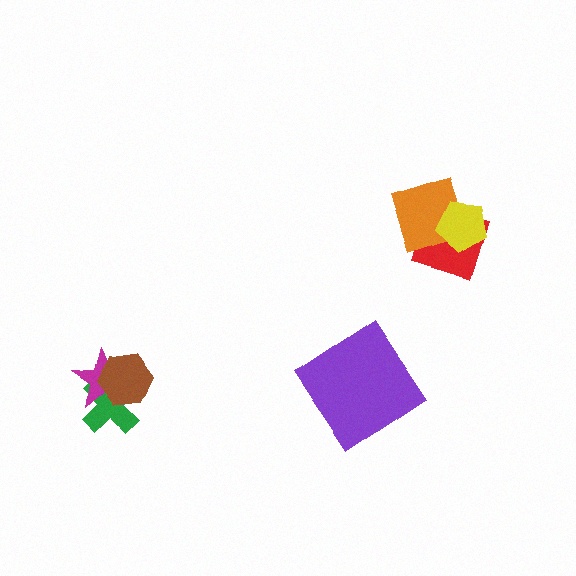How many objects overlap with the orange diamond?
2 objects overlap with the orange diamond.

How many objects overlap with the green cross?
2 objects overlap with the green cross.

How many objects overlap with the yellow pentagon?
2 objects overlap with the yellow pentagon.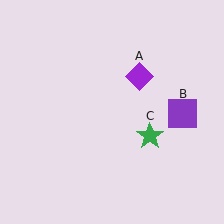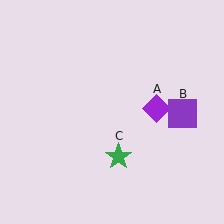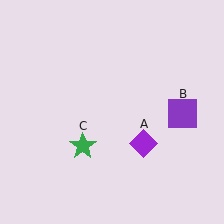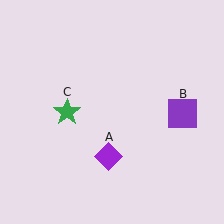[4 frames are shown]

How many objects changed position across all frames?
2 objects changed position: purple diamond (object A), green star (object C).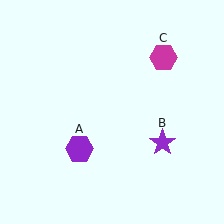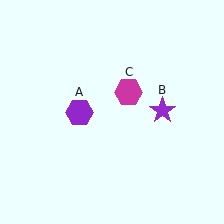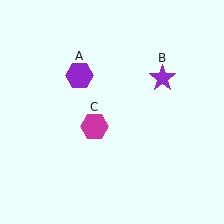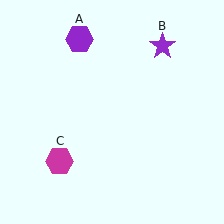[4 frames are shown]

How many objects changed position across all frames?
3 objects changed position: purple hexagon (object A), purple star (object B), magenta hexagon (object C).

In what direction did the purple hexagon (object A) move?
The purple hexagon (object A) moved up.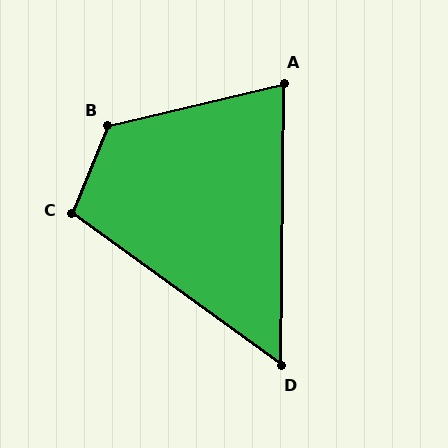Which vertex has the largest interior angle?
B, at approximately 125 degrees.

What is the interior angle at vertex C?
Approximately 104 degrees (obtuse).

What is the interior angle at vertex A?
Approximately 76 degrees (acute).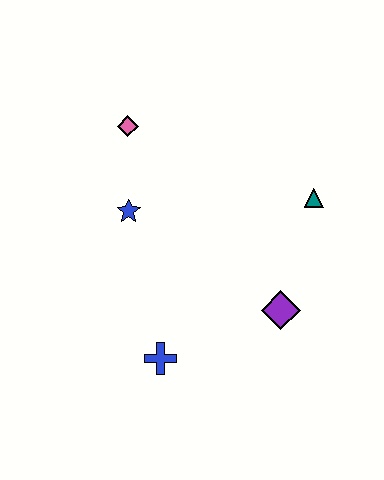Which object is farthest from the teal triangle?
The blue cross is farthest from the teal triangle.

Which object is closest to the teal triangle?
The purple diamond is closest to the teal triangle.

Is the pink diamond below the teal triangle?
No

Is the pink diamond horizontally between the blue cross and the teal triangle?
No